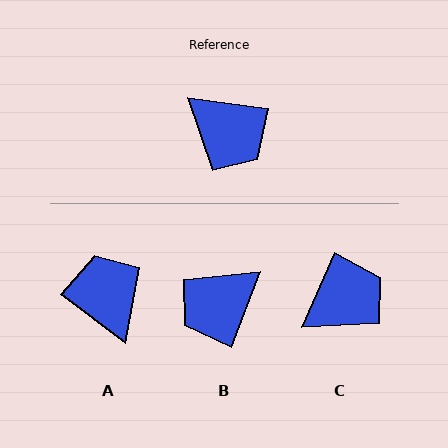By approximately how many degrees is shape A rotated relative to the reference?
Approximately 151 degrees counter-clockwise.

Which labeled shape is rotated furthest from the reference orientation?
A, about 151 degrees away.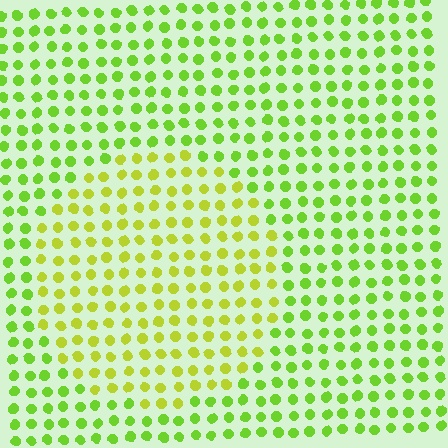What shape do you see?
I see a circle.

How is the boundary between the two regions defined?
The boundary is defined purely by a slight shift in hue (about 27 degrees). Spacing, size, and orientation are identical on both sides.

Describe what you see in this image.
The image is filled with small lime elements in a uniform arrangement. A circle-shaped region is visible where the elements are tinted to a slightly different hue, forming a subtle color boundary.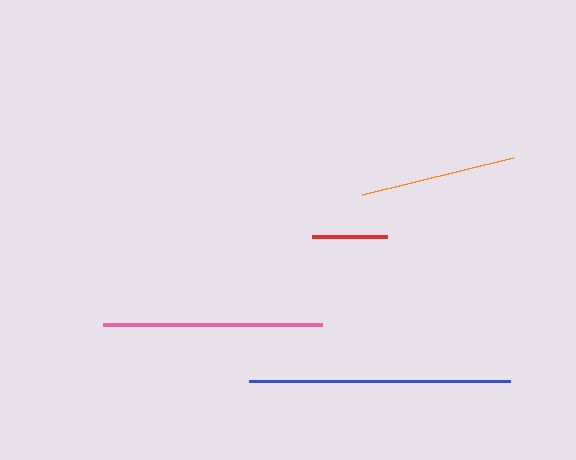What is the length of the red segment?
The red segment is approximately 74 pixels long.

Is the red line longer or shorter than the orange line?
The orange line is longer than the red line.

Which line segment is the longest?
The blue line is the longest at approximately 260 pixels.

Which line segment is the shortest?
The red line is the shortest at approximately 74 pixels.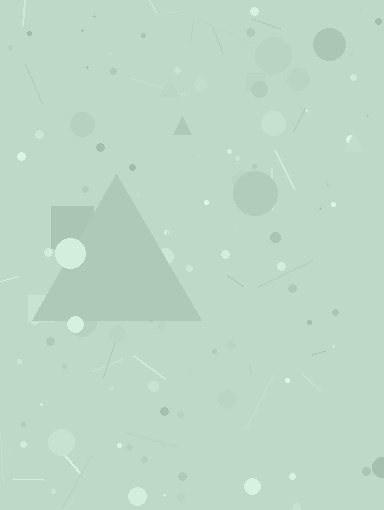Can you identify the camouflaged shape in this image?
The camouflaged shape is a triangle.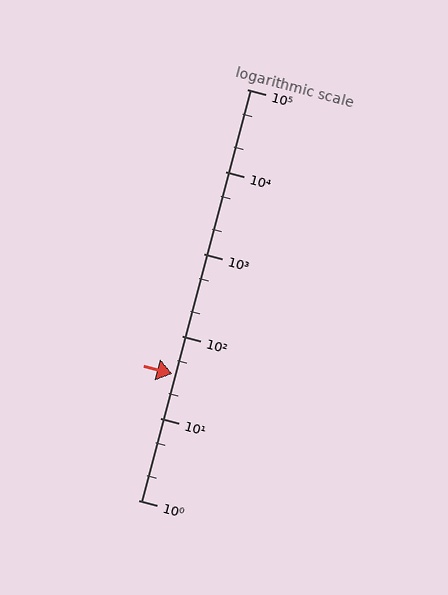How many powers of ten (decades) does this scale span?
The scale spans 5 decades, from 1 to 100000.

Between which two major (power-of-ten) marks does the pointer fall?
The pointer is between 10 and 100.